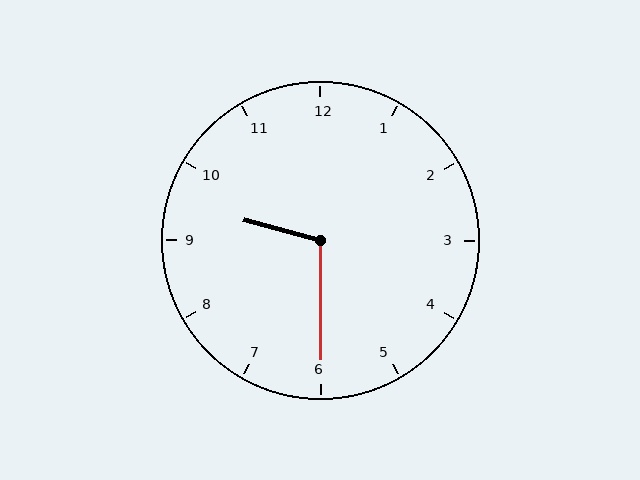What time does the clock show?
9:30.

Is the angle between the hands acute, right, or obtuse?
It is obtuse.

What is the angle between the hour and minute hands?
Approximately 105 degrees.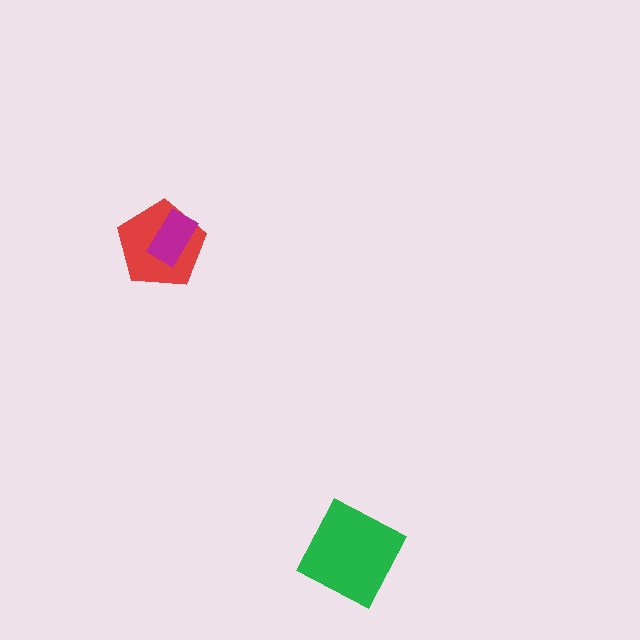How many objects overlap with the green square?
0 objects overlap with the green square.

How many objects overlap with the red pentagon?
1 object overlaps with the red pentagon.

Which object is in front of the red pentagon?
The magenta rectangle is in front of the red pentagon.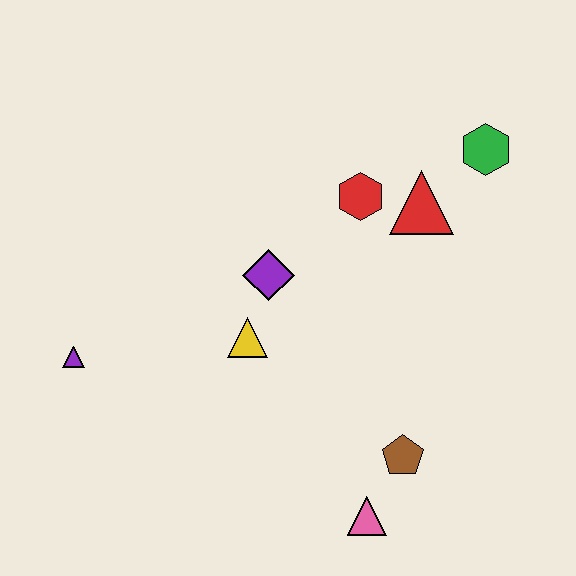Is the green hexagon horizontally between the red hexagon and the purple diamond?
No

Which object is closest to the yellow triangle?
The purple diamond is closest to the yellow triangle.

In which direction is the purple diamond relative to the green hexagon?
The purple diamond is to the left of the green hexagon.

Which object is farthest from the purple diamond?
The pink triangle is farthest from the purple diamond.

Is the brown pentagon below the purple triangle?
Yes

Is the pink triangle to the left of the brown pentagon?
Yes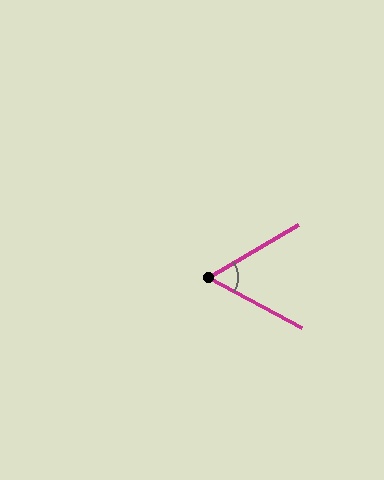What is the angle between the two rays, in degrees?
Approximately 59 degrees.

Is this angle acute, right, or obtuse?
It is acute.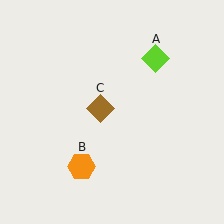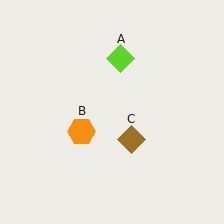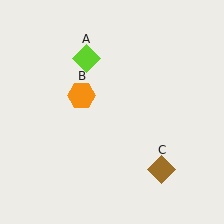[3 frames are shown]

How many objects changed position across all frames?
3 objects changed position: lime diamond (object A), orange hexagon (object B), brown diamond (object C).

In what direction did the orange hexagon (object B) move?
The orange hexagon (object B) moved up.